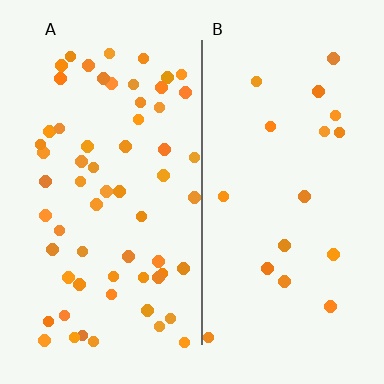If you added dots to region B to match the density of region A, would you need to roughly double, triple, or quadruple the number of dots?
Approximately triple.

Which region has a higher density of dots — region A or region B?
A (the left).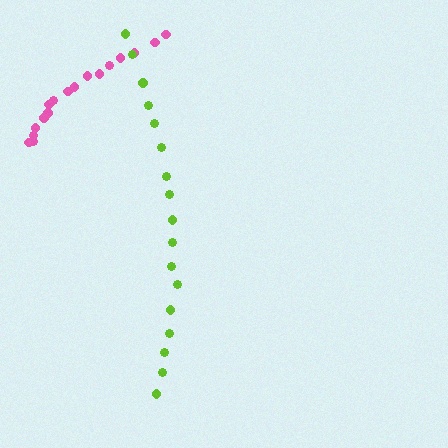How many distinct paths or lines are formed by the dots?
There are 2 distinct paths.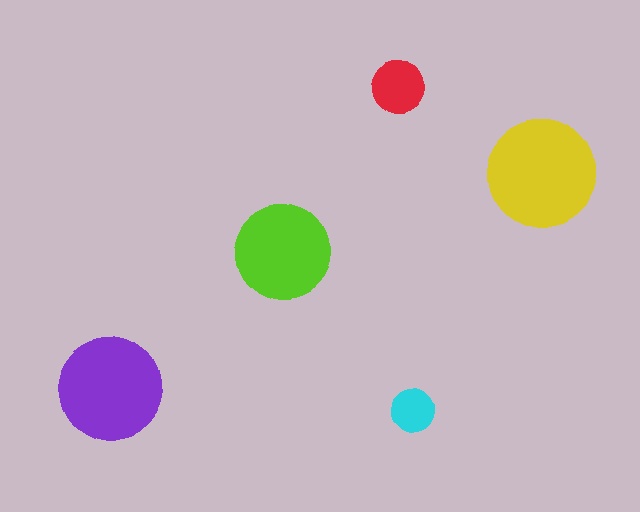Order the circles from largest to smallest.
the yellow one, the purple one, the lime one, the red one, the cyan one.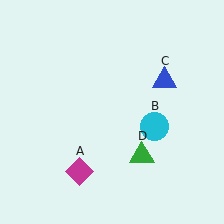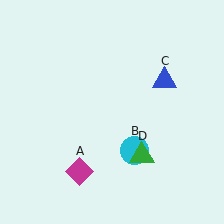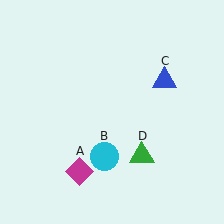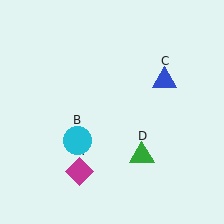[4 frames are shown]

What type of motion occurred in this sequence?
The cyan circle (object B) rotated clockwise around the center of the scene.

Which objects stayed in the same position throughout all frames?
Magenta diamond (object A) and blue triangle (object C) and green triangle (object D) remained stationary.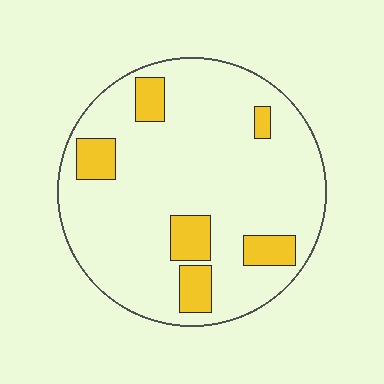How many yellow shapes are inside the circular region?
6.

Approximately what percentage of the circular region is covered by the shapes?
Approximately 15%.